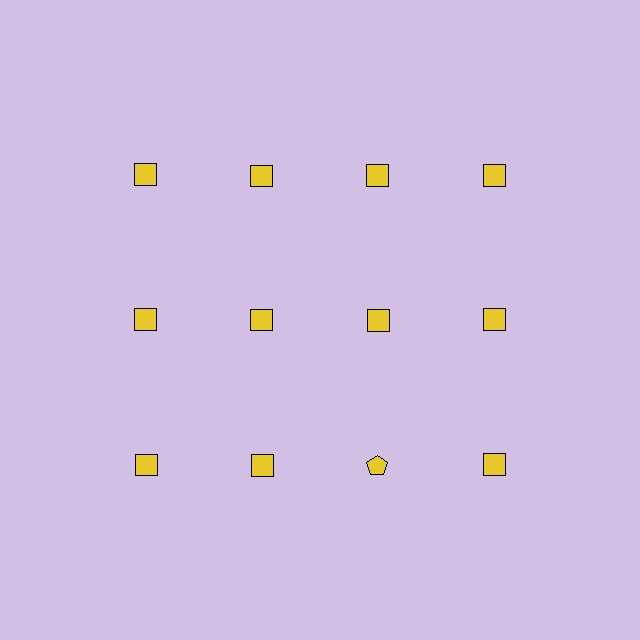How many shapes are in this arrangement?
There are 12 shapes arranged in a grid pattern.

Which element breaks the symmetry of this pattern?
The yellow pentagon in the third row, center column breaks the symmetry. All other shapes are yellow squares.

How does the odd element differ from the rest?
It has a different shape: pentagon instead of square.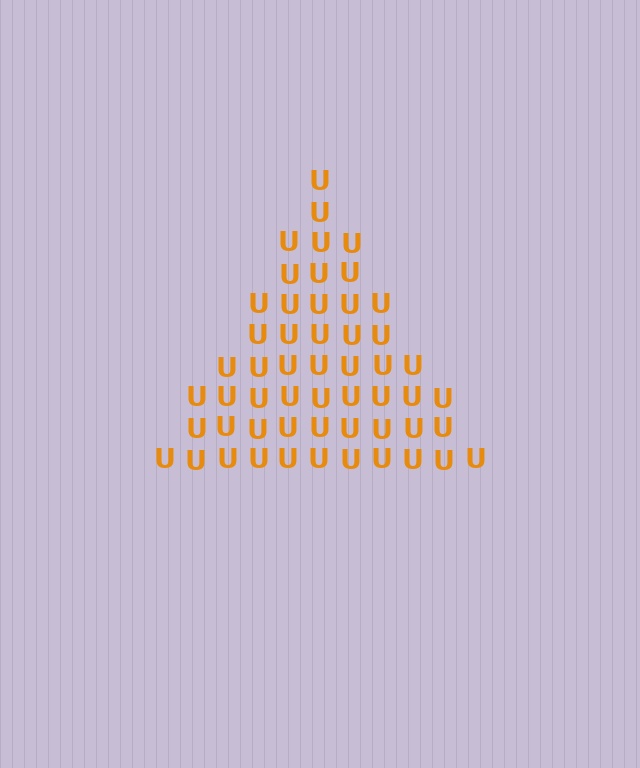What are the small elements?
The small elements are letter U's.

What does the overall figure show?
The overall figure shows a triangle.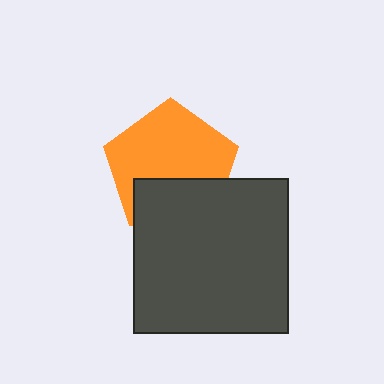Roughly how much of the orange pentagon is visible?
Most of it is visible (roughly 65%).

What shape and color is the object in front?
The object in front is a dark gray square.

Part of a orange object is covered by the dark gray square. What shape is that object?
It is a pentagon.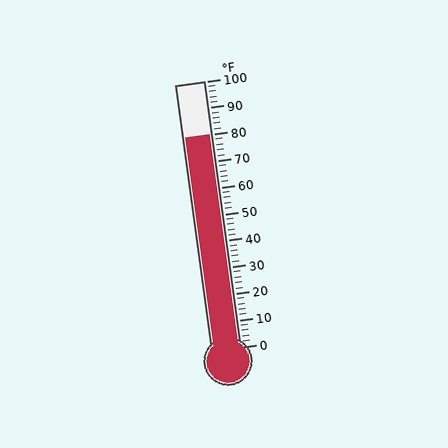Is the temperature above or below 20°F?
The temperature is above 20°F.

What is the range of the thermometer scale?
The thermometer scale ranges from 0°F to 100°F.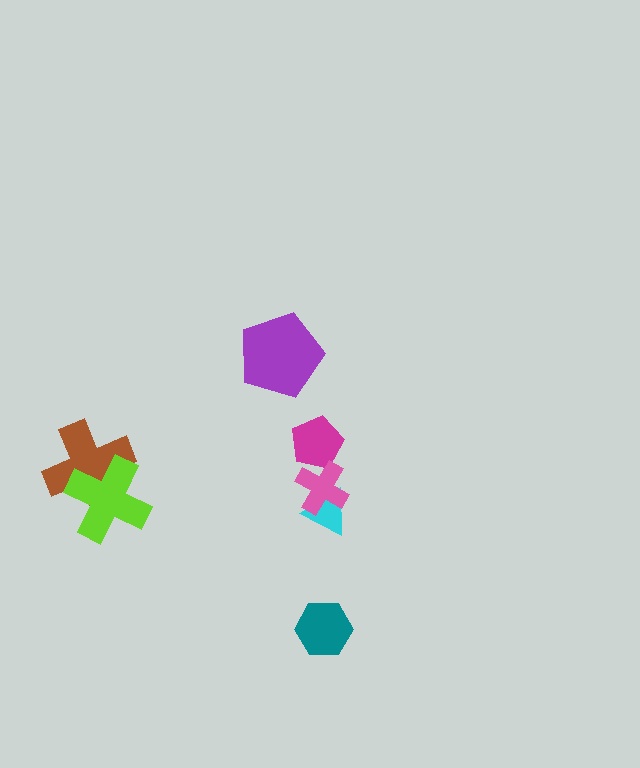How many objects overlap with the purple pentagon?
0 objects overlap with the purple pentagon.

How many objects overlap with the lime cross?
1 object overlaps with the lime cross.